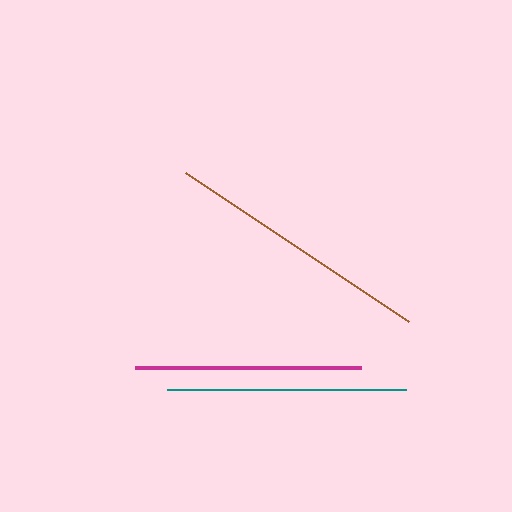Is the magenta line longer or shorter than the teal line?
The teal line is longer than the magenta line.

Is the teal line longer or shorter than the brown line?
The brown line is longer than the teal line.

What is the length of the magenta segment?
The magenta segment is approximately 226 pixels long.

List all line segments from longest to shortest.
From longest to shortest: brown, teal, magenta.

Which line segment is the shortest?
The magenta line is the shortest at approximately 226 pixels.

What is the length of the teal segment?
The teal segment is approximately 239 pixels long.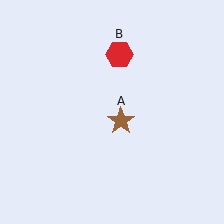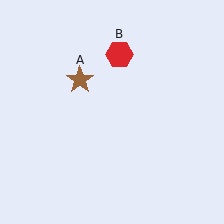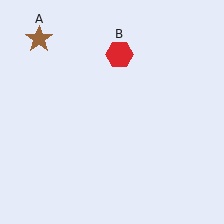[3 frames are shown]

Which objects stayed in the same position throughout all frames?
Red hexagon (object B) remained stationary.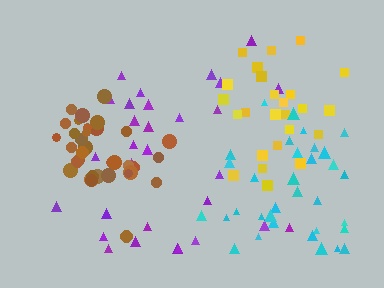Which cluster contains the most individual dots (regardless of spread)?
Brown (34).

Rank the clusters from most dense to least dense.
brown, yellow, cyan, purple.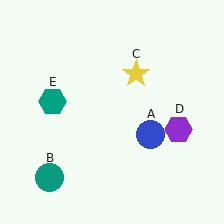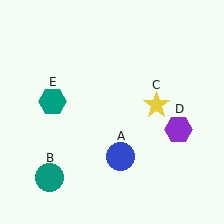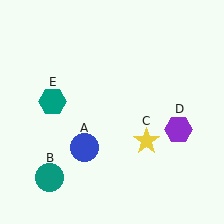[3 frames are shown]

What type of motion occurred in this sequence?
The blue circle (object A), yellow star (object C) rotated clockwise around the center of the scene.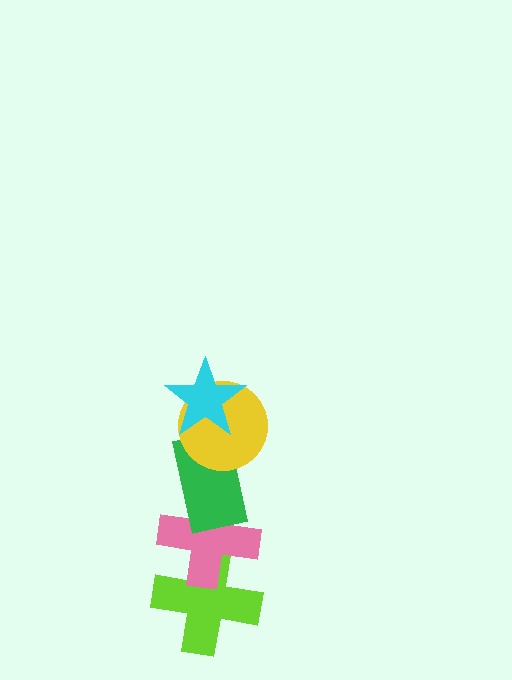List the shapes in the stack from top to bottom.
From top to bottom: the cyan star, the yellow circle, the green rectangle, the pink cross, the lime cross.